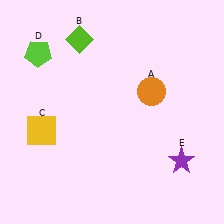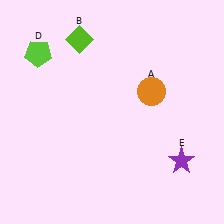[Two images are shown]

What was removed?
The yellow square (C) was removed in Image 2.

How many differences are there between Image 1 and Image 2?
There is 1 difference between the two images.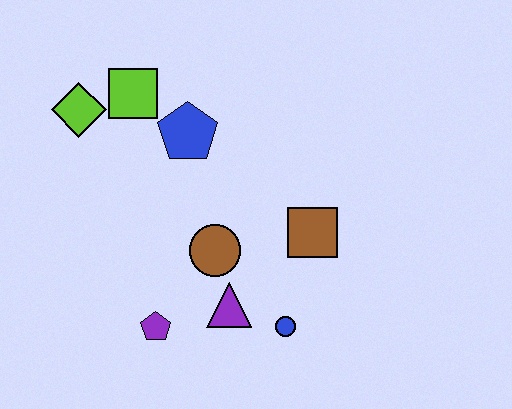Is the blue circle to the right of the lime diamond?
Yes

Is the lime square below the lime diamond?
No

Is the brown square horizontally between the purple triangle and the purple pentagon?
No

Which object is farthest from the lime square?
The blue circle is farthest from the lime square.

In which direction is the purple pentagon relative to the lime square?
The purple pentagon is below the lime square.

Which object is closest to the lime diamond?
The lime square is closest to the lime diamond.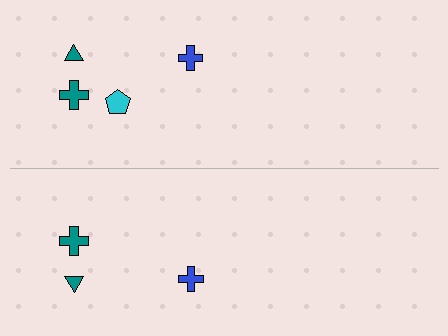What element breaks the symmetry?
A cyan pentagon is missing from the bottom side.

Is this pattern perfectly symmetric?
No, the pattern is not perfectly symmetric. A cyan pentagon is missing from the bottom side.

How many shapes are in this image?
There are 7 shapes in this image.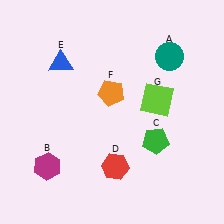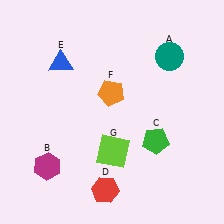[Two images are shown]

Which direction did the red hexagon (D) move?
The red hexagon (D) moved down.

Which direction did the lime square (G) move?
The lime square (G) moved down.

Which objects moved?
The objects that moved are: the red hexagon (D), the lime square (G).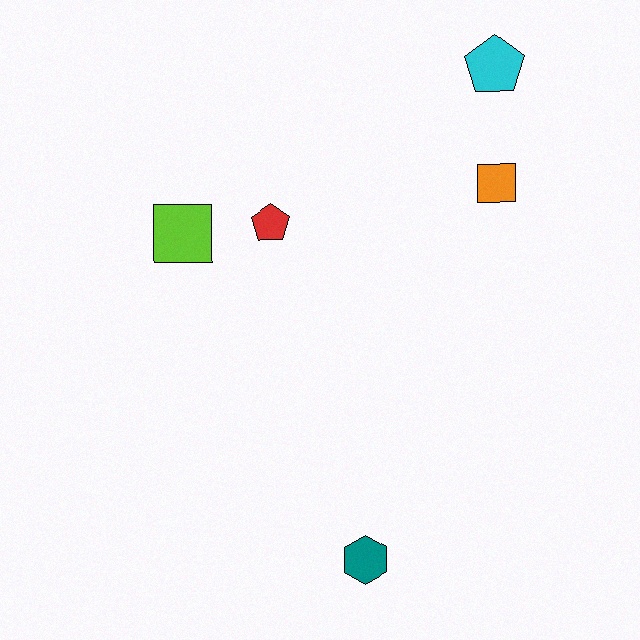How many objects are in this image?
There are 5 objects.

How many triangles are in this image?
There are no triangles.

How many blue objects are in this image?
There are no blue objects.